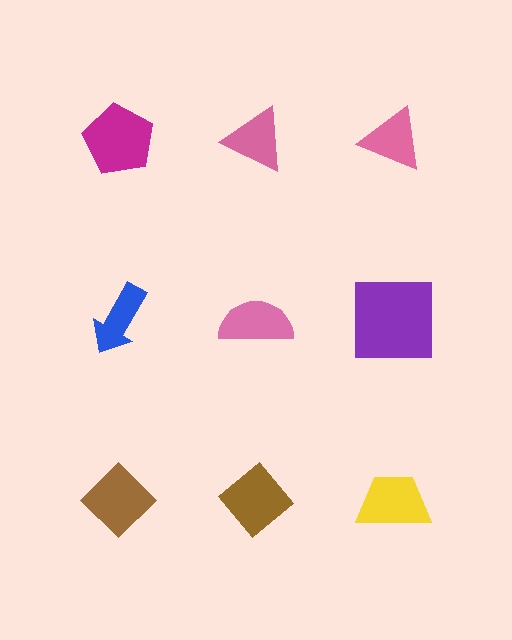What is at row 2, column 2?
A pink semicircle.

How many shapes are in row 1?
3 shapes.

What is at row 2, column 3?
A purple square.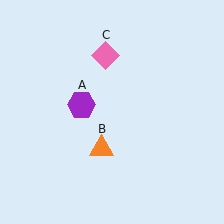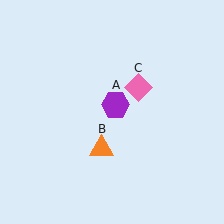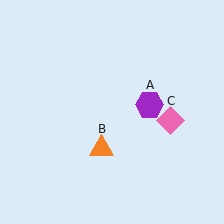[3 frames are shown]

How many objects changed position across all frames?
2 objects changed position: purple hexagon (object A), pink diamond (object C).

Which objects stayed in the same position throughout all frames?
Orange triangle (object B) remained stationary.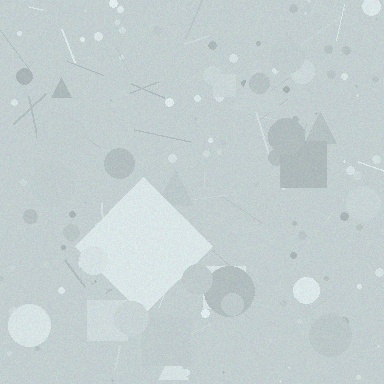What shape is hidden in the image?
A diamond is hidden in the image.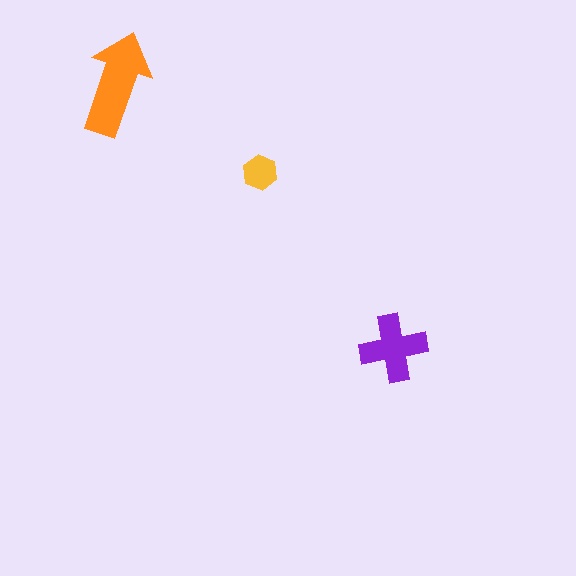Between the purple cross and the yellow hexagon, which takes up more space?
The purple cross.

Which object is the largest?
The orange arrow.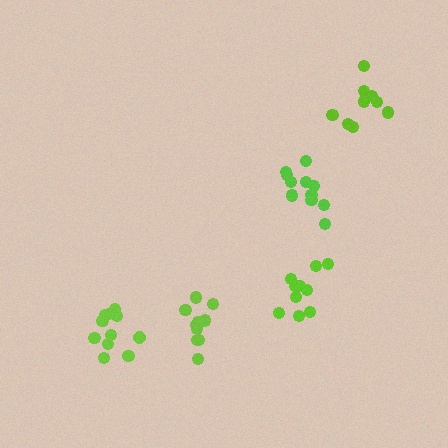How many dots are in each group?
Group 1: 11 dots, Group 2: 11 dots, Group 3: 12 dots, Group 4: 10 dots, Group 5: 9 dots (53 total).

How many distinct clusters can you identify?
There are 5 distinct clusters.